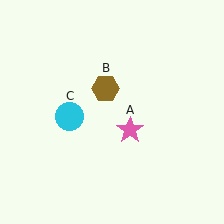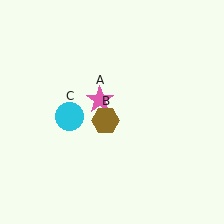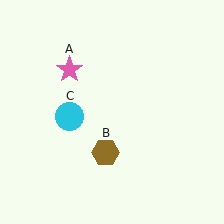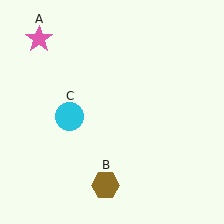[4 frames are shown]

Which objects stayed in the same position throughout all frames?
Cyan circle (object C) remained stationary.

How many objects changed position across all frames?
2 objects changed position: pink star (object A), brown hexagon (object B).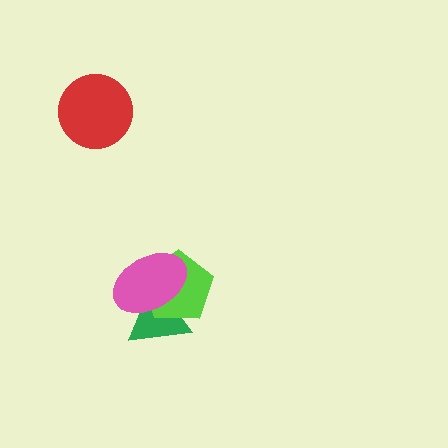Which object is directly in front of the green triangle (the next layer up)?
The lime pentagon is directly in front of the green triangle.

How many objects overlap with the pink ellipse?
2 objects overlap with the pink ellipse.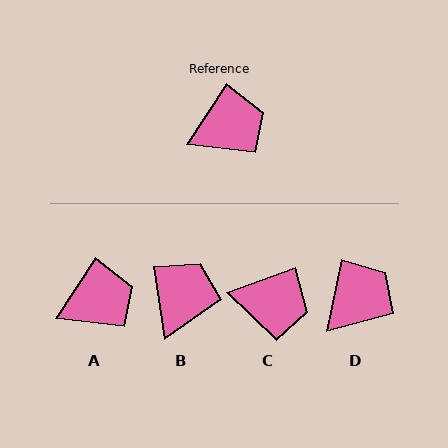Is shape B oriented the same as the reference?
No, it is off by about 42 degrees.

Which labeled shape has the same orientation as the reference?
A.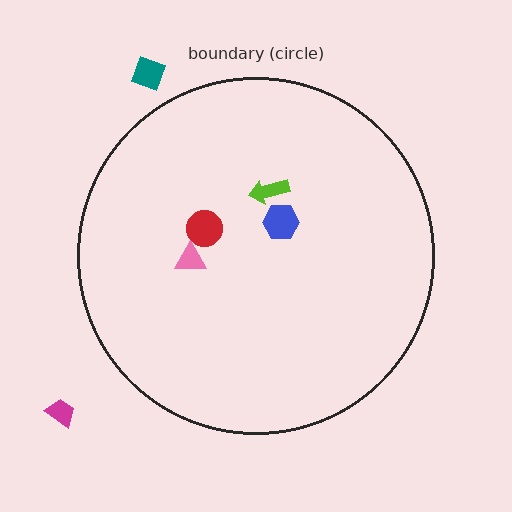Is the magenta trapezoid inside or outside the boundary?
Outside.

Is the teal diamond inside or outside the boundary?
Outside.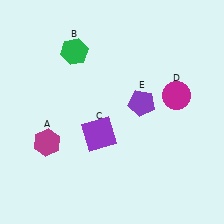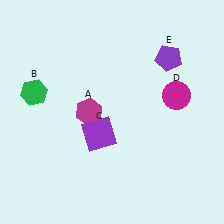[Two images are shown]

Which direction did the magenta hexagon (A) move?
The magenta hexagon (A) moved right.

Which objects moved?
The objects that moved are: the magenta hexagon (A), the green hexagon (B), the purple pentagon (E).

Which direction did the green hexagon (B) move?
The green hexagon (B) moved down.